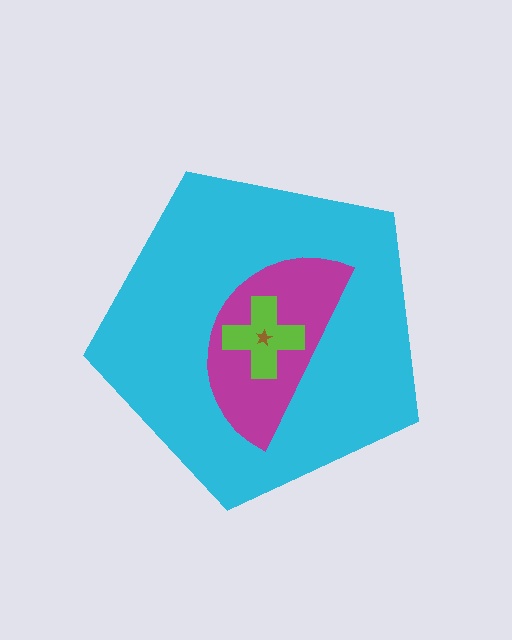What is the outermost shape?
The cyan pentagon.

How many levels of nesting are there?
4.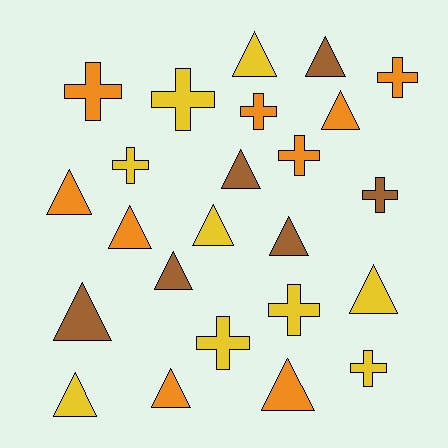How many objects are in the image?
There are 24 objects.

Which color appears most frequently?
Yellow, with 9 objects.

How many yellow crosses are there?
There are 5 yellow crosses.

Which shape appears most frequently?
Triangle, with 14 objects.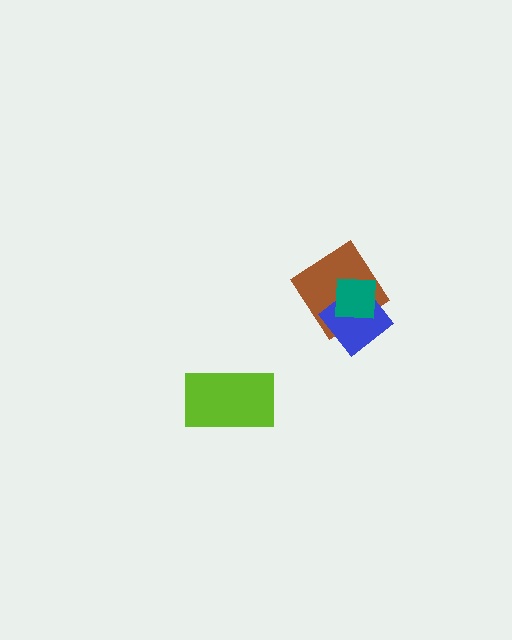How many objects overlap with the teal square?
2 objects overlap with the teal square.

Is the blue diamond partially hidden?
Yes, it is partially covered by another shape.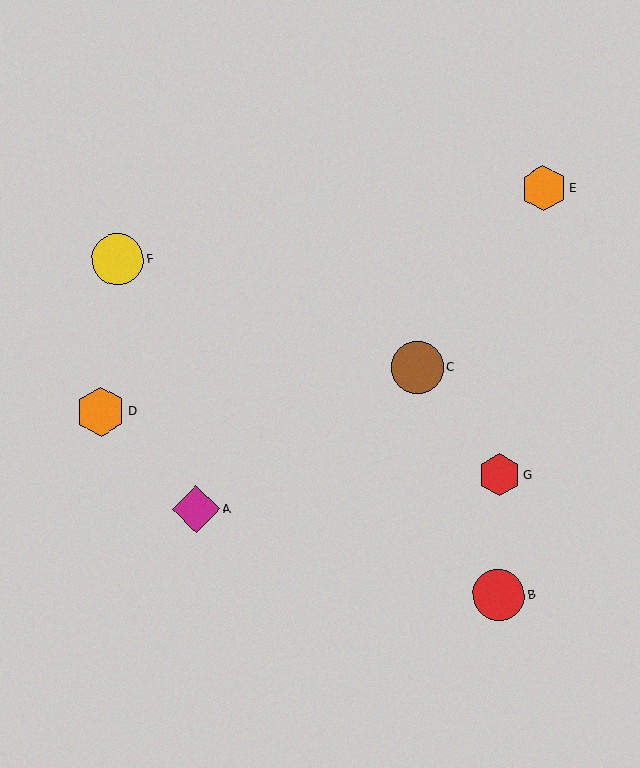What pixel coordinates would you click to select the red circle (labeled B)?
Click at (498, 595) to select the red circle B.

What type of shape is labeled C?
Shape C is a brown circle.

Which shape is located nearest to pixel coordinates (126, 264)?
The yellow circle (labeled F) at (118, 260) is nearest to that location.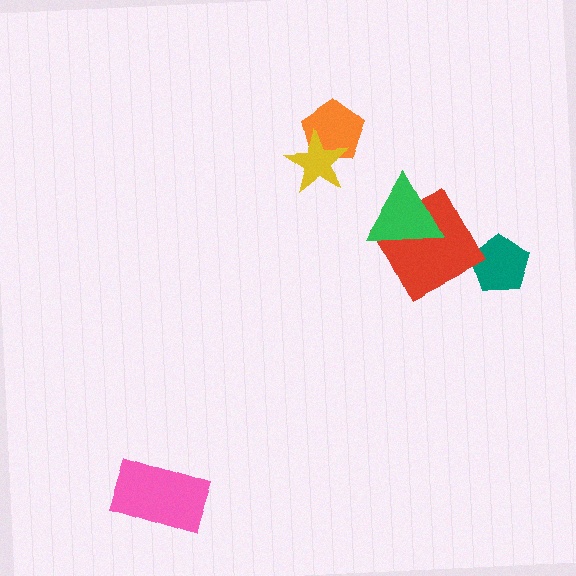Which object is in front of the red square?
The green triangle is in front of the red square.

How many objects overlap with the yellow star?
1 object overlaps with the yellow star.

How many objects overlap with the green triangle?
1 object overlaps with the green triangle.